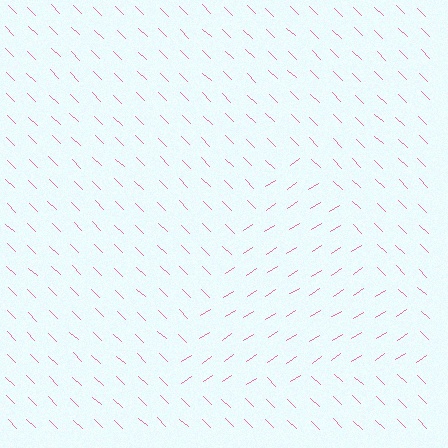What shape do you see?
I see a triangle.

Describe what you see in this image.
The image is filled with small pink line segments. A triangle region in the image has lines oriented differently from the surrounding lines, creating a visible texture boundary.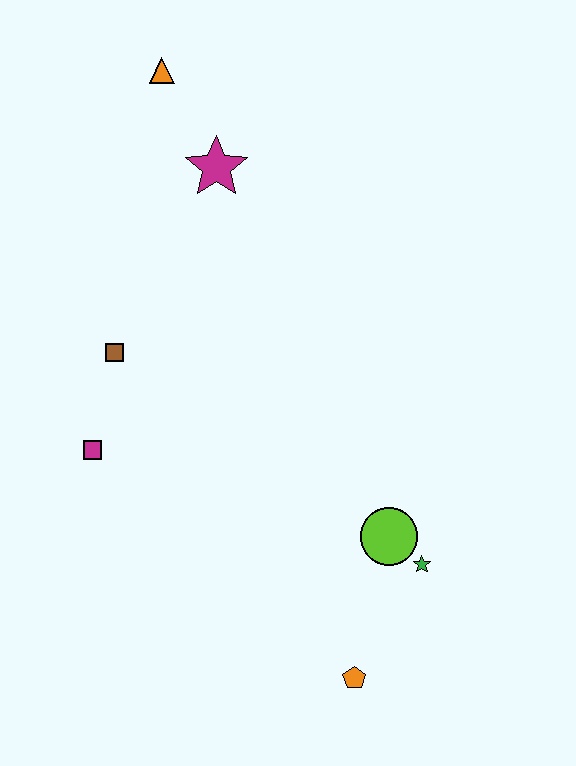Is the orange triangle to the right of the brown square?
Yes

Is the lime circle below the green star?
No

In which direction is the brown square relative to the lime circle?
The brown square is to the left of the lime circle.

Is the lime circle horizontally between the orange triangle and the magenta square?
No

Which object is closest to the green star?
The lime circle is closest to the green star.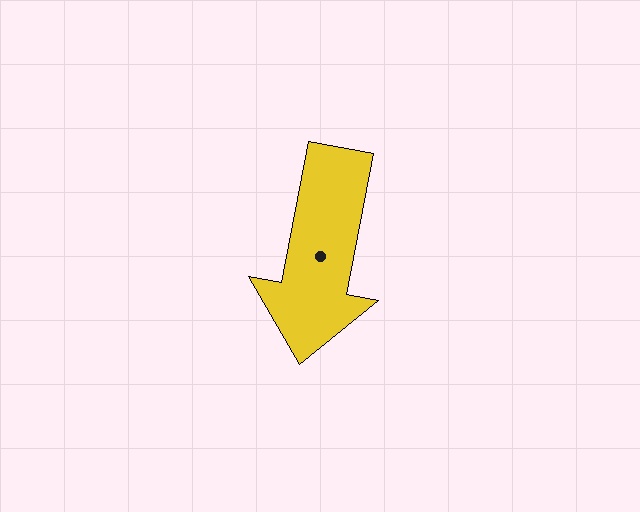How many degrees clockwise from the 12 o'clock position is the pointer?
Approximately 191 degrees.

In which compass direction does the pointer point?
South.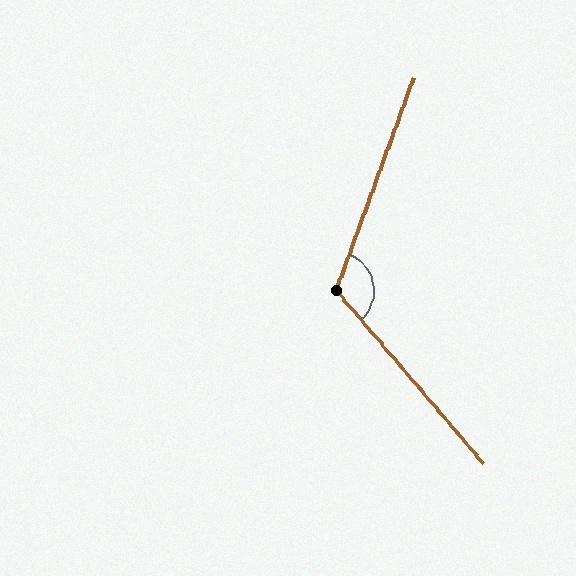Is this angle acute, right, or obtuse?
It is obtuse.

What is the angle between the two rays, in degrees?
Approximately 119 degrees.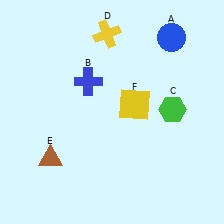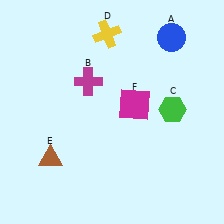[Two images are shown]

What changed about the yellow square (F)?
In Image 1, F is yellow. In Image 2, it changed to magenta.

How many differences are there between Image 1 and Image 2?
There are 2 differences between the two images.